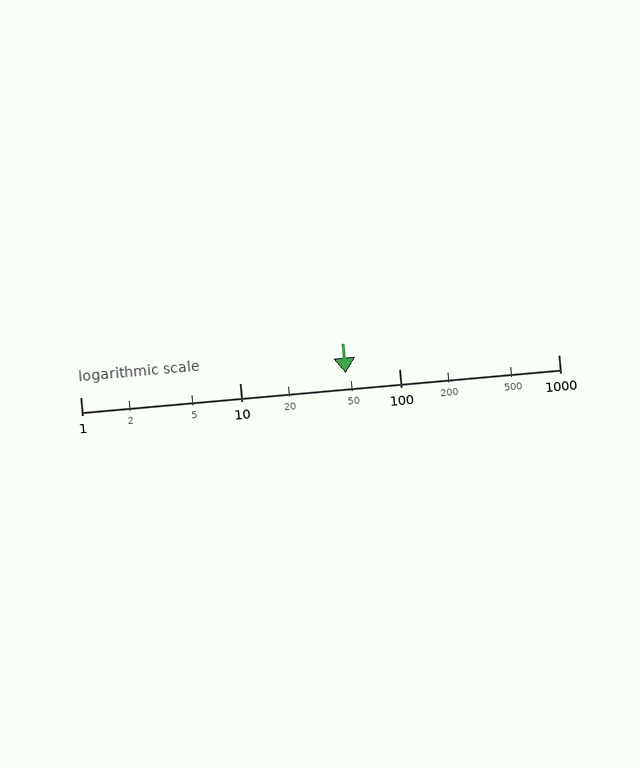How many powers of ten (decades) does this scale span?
The scale spans 3 decades, from 1 to 1000.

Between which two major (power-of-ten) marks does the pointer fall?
The pointer is between 10 and 100.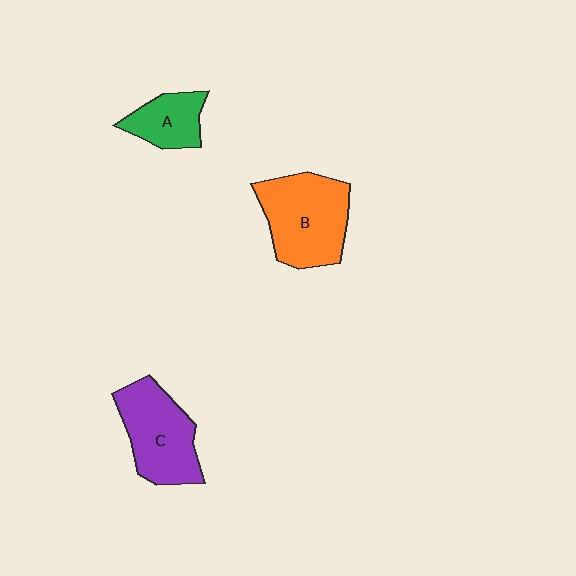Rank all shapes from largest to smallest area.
From largest to smallest: B (orange), C (purple), A (green).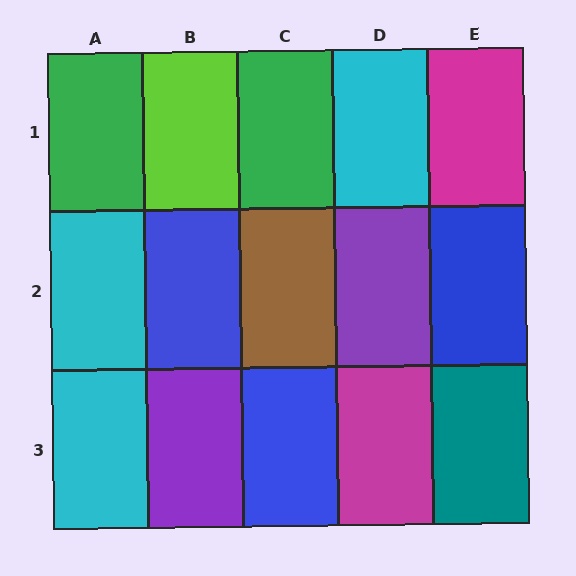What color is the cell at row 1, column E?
Magenta.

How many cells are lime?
1 cell is lime.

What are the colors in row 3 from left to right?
Cyan, purple, blue, magenta, teal.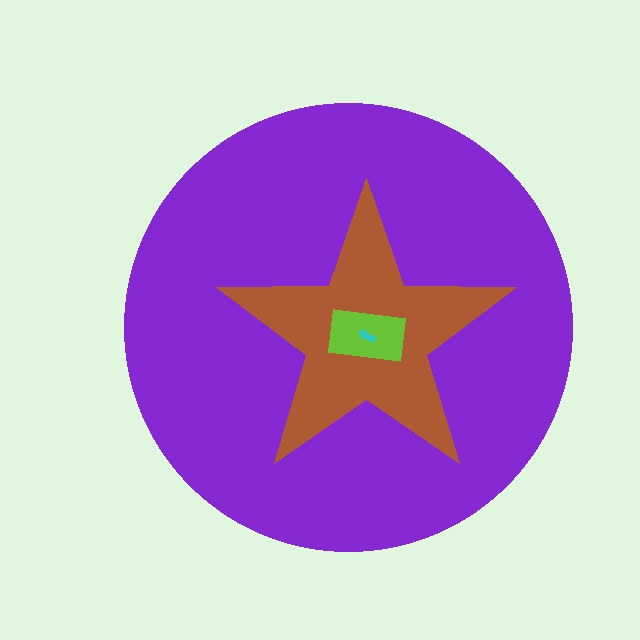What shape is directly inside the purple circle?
The brown star.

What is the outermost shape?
The purple circle.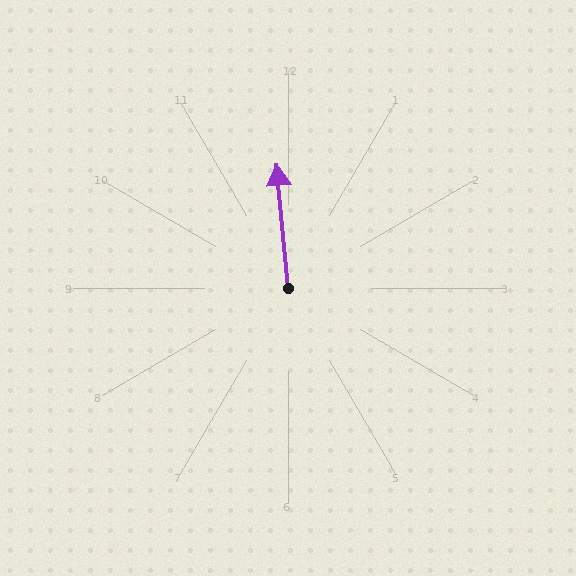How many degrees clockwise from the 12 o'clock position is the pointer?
Approximately 355 degrees.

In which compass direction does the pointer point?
North.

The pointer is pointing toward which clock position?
Roughly 12 o'clock.